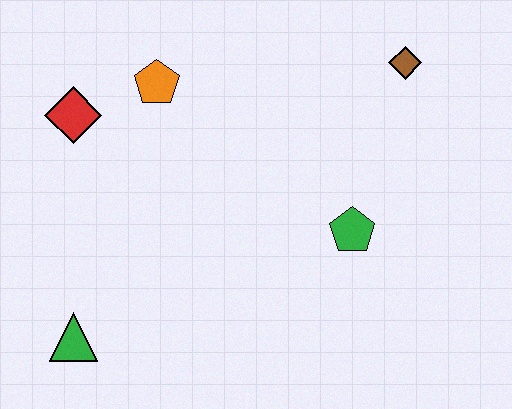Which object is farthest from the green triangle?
The brown diamond is farthest from the green triangle.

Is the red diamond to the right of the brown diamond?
No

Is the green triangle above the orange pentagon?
No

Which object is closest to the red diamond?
The orange pentagon is closest to the red diamond.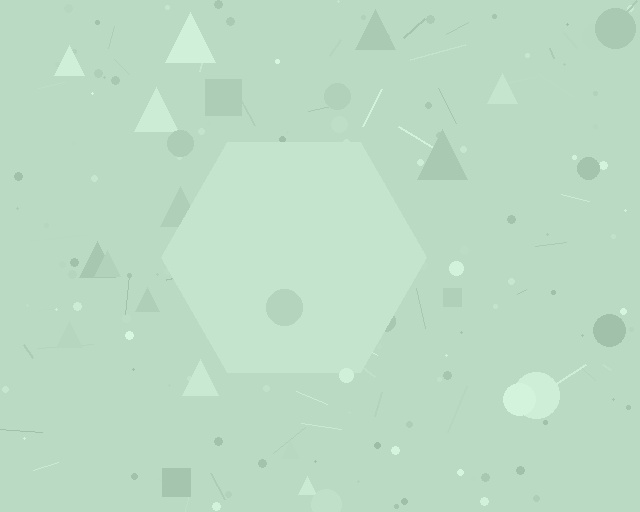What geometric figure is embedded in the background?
A hexagon is embedded in the background.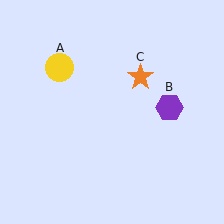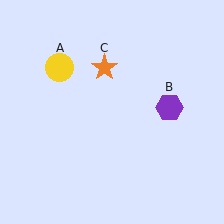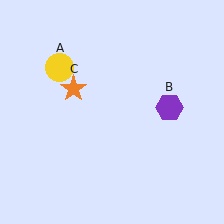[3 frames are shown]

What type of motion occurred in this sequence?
The orange star (object C) rotated counterclockwise around the center of the scene.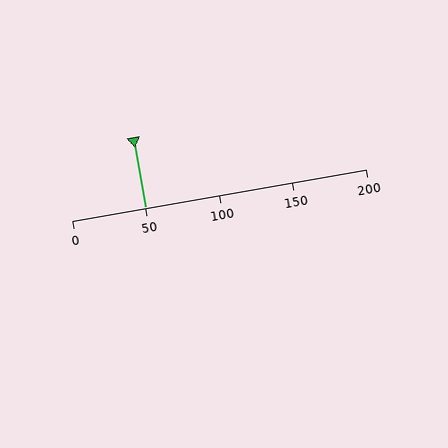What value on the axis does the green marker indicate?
The marker indicates approximately 50.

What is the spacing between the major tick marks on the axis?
The major ticks are spaced 50 apart.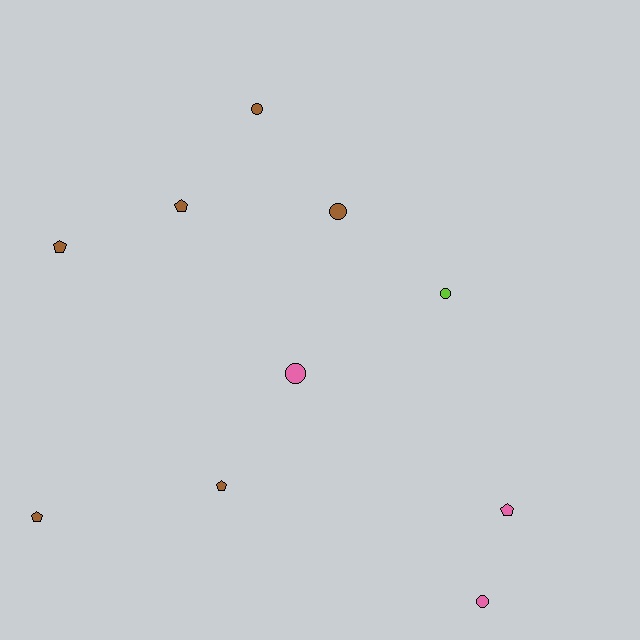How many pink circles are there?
There are 2 pink circles.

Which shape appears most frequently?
Pentagon, with 5 objects.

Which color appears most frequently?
Brown, with 6 objects.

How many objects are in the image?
There are 10 objects.